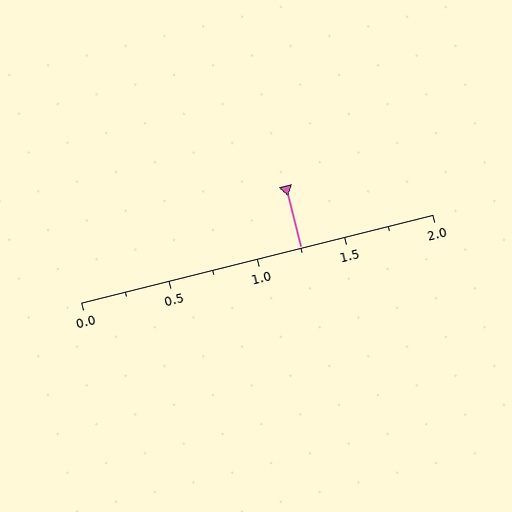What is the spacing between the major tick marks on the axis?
The major ticks are spaced 0.5 apart.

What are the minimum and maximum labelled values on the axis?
The axis runs from 0.0 to 2.0.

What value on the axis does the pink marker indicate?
The marker indicates approximately 1.25.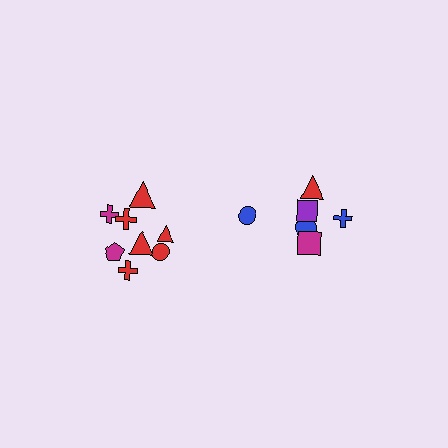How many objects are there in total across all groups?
There are 14 objects.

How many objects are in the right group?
There are 6 objects.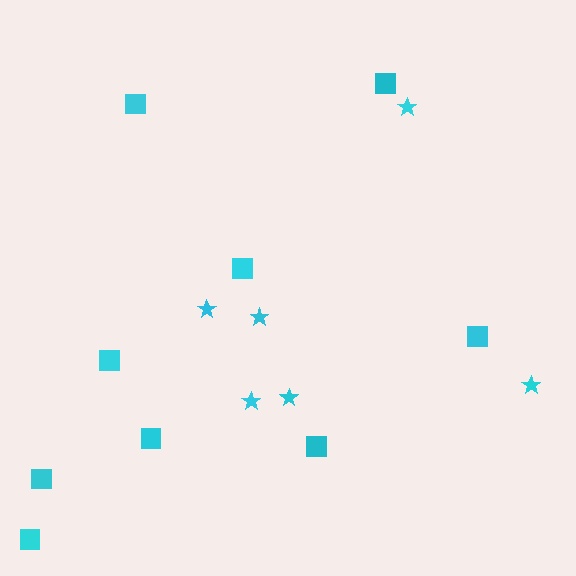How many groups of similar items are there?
There are 2 groups: one group of squares (9) and one group of stars (6).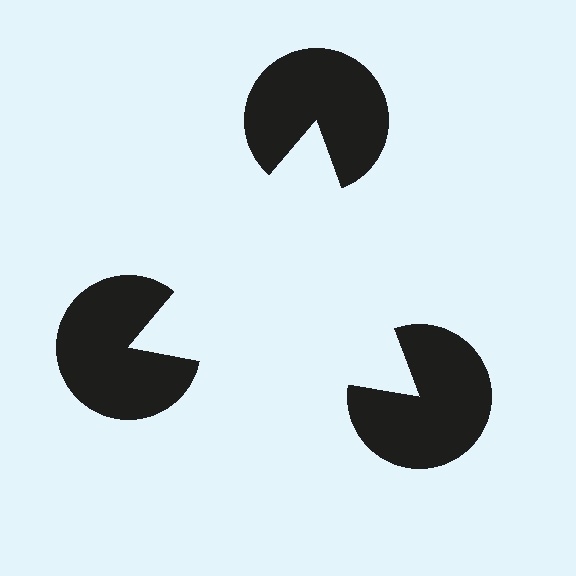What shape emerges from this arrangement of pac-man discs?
An illusory triangle — its edges are inferred from the aligned wedge cuts in the pac-man discs, not physically drawn.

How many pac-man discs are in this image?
There are 3 — one at each vertex of the illusory triangle.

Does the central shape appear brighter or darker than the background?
It typically appears slightly brighter than the background, even though no actual brightness change is drawn.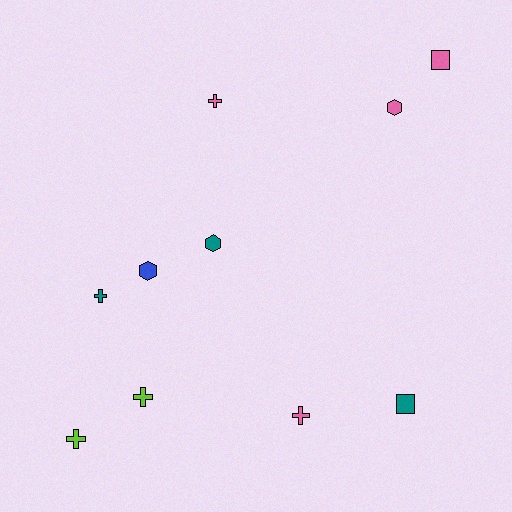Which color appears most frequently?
Pink, with 4 objects.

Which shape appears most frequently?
Cross, with 5 objects.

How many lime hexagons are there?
There are no lime hexagons.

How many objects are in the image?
There are 10 objects.